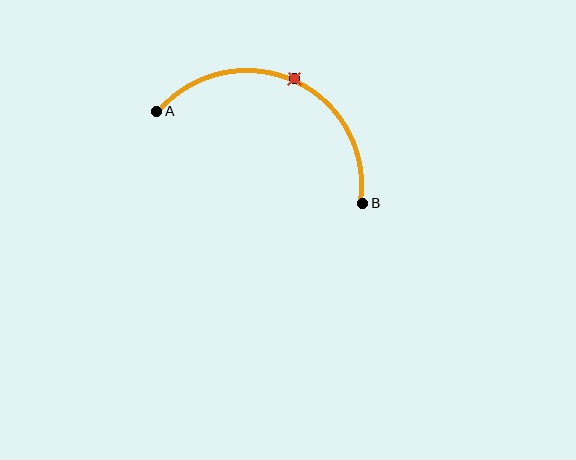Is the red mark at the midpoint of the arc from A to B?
Yes. The red mark lies on the arc at equal arc-length from both A and B — it is the arc midpoint.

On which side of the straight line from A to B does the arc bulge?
The arc bulges above the straight line connecting A and B.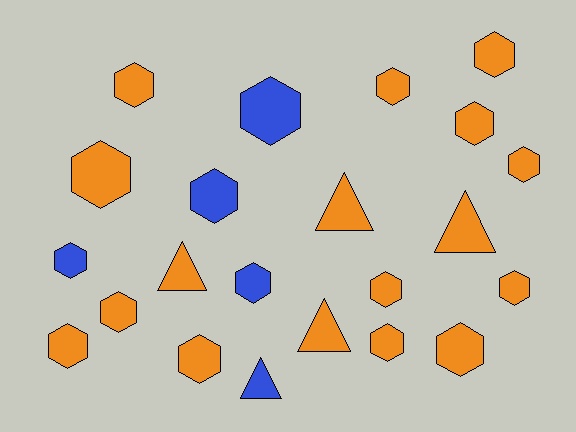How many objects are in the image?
There are 22 objects.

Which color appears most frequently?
Orange, with 17 objects.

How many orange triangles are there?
There are 4 orange triangles.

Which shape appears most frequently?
Hexagon, with 17 objects.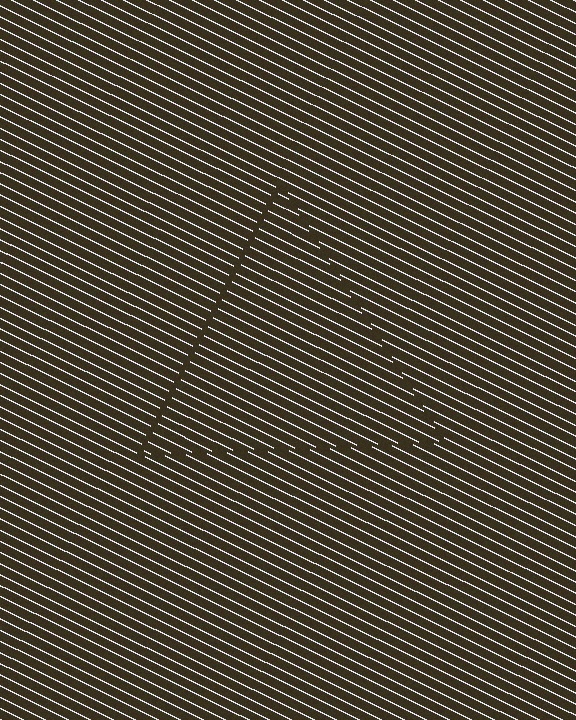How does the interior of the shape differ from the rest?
The interior of the shape contains the same grating, shifted by half a period — the contour is defined by the phase discontinuity where line-ends from the inner and outer gratings abut.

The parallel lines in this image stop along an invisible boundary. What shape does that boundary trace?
An illusory triangle. The interior of the shape contains the same grating, shifted by half a period — the contour is defined by the phase discontinuity where line-ends from the inner and outer gratings abut.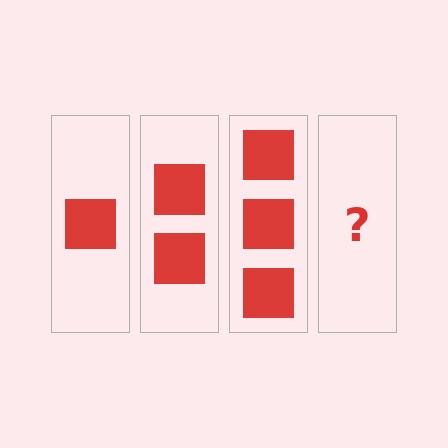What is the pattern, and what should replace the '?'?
The pattern is that each step adds one more square. The '?' should be 4 squares.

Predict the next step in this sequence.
The next step is 4 squares.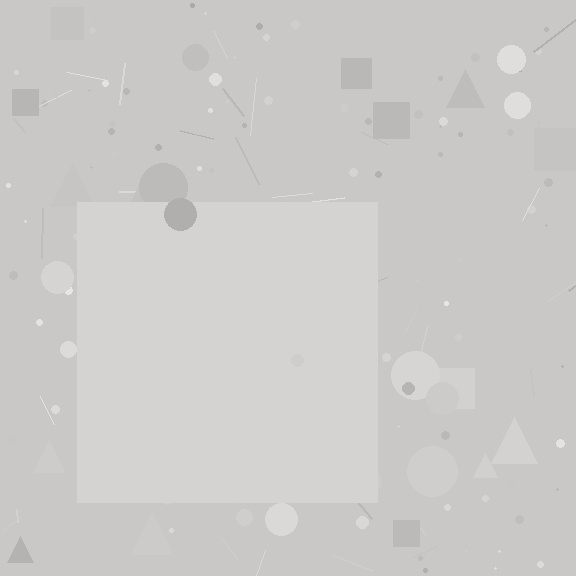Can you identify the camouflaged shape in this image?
The camouflaged shape is a square.